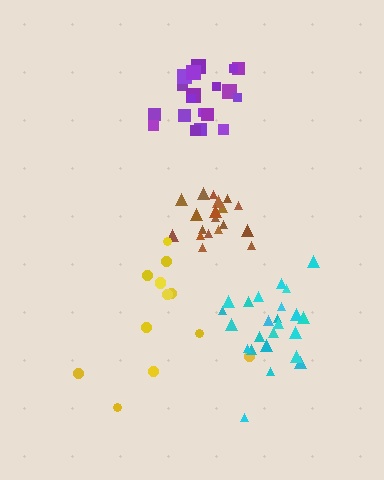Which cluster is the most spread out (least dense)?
Yellow.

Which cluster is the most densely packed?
Brown.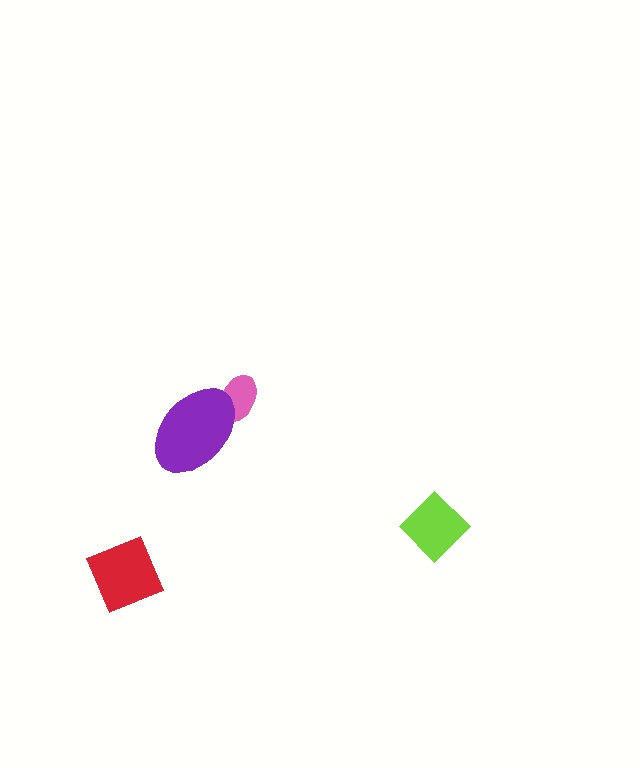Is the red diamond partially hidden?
No, no other shape covers it.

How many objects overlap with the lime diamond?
0 objects overlap with the lime diamond.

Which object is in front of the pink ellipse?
The purple ellipse is in front of the pink ellipse.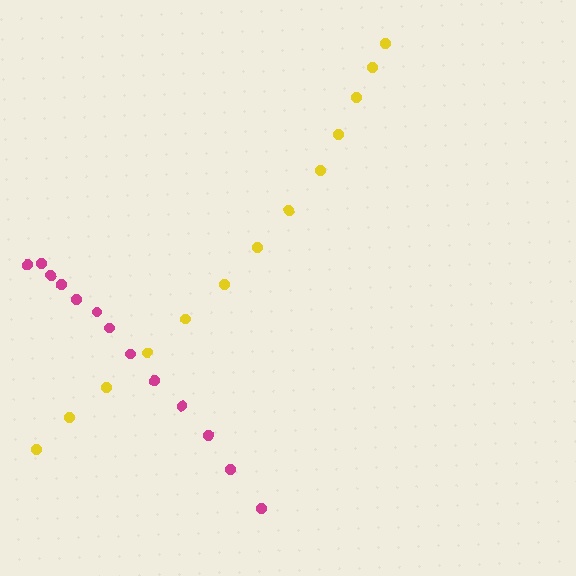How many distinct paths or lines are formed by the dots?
There are 2 distinct paths.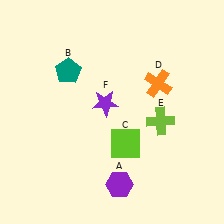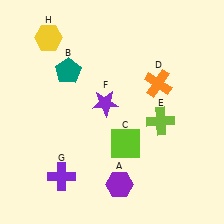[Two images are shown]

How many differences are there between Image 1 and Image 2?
There are 2 differences between the two images.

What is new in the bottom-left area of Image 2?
A purple cross (G) was added in the bottom-left area of Image 2.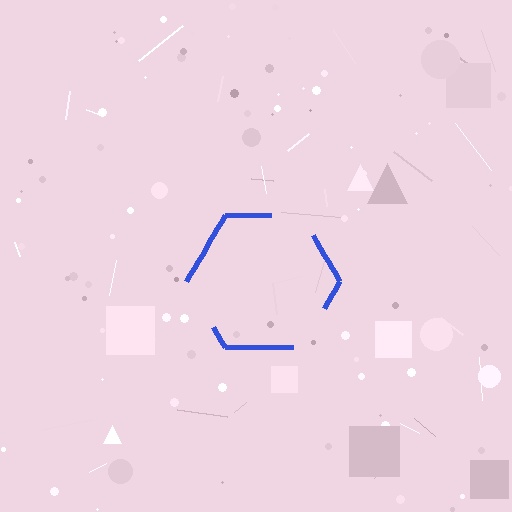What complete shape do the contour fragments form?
The contour fragments form a hexagon.